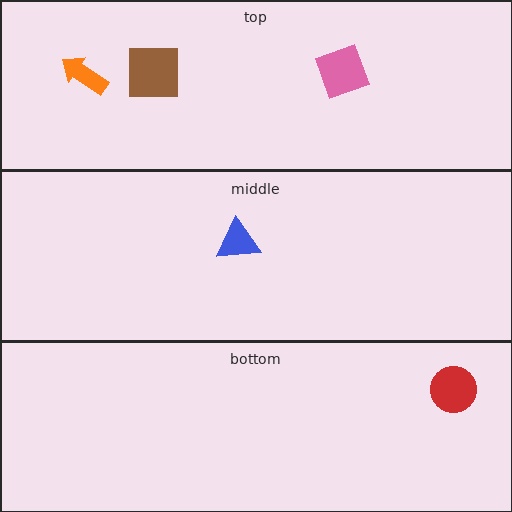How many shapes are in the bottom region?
1.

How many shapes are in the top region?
3.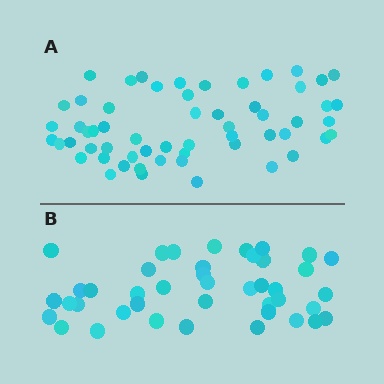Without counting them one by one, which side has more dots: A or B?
Region A (the top region) has more dots.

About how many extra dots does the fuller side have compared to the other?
Region A has approximately 15 more dots than region B.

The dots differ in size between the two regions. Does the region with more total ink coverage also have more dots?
No. Region B has more total ink coverage because its dots are larger, but region A actually contains more individual dots. Total area can be misleading — the number of items is what matters here.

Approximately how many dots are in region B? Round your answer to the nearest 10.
About 40 dots. (The exact count is 42, which rounds to 40.)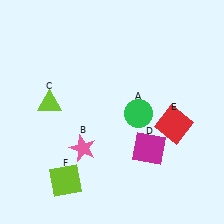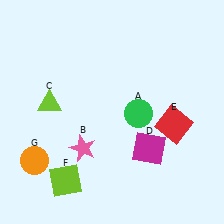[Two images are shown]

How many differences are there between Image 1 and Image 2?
There is 1 difference between the two images.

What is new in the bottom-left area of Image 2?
An orange circle (G) was added in the bottom-left area of Image 2.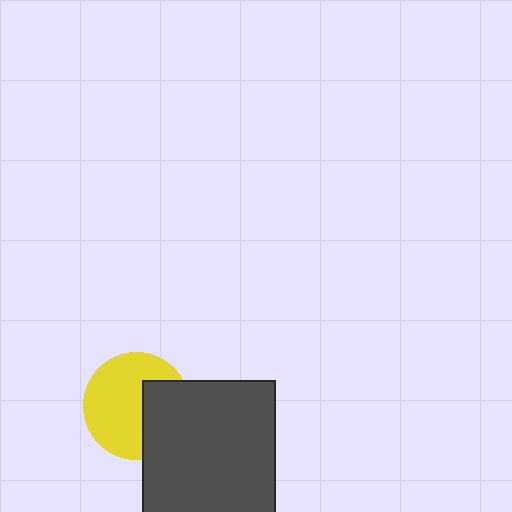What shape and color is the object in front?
The object in front is a dark gray rectangle.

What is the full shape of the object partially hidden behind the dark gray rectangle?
The partially hidden object is a yellow circle.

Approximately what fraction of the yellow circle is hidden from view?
Roughly 36% of the yellow circle is hidden behind the dark gray rectangle.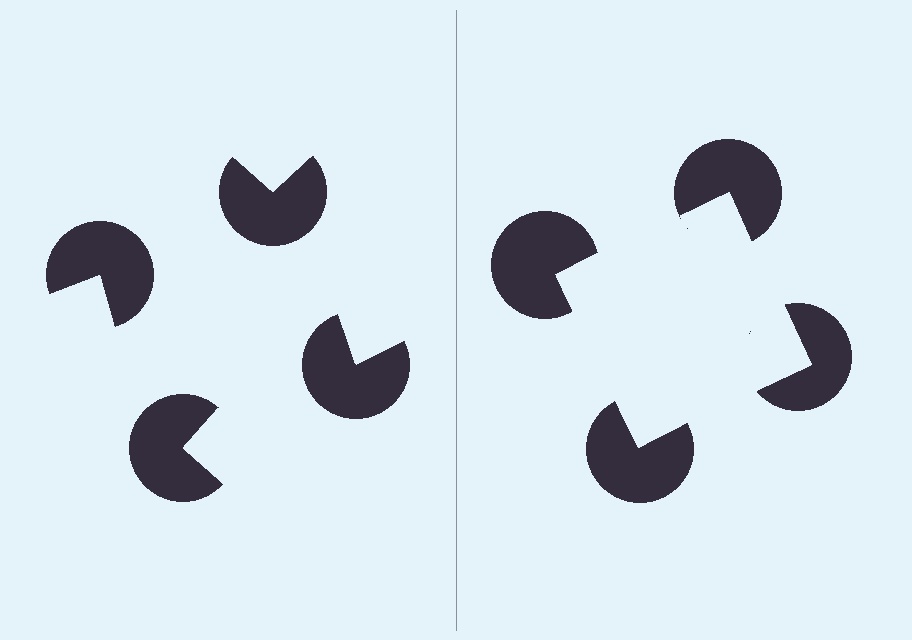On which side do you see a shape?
An illusory square appears on the right side. On the left side the wedge cuts are rotated, so no coherent shape forms.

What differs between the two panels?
The pac-man discs are positioned identically on both sides; only the wedge orientations differ. On the right they align to a square; on the left they are misaligned.